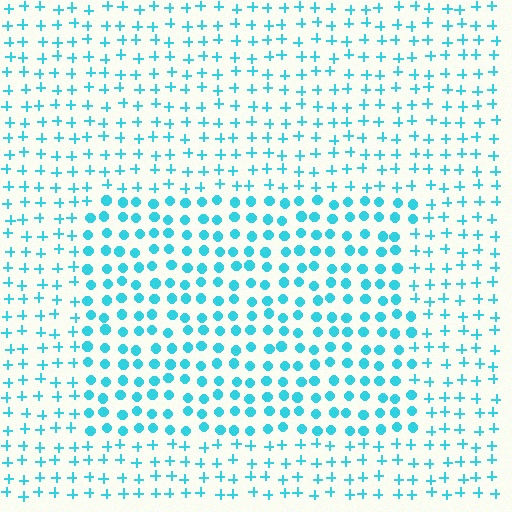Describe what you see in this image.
The image is filled with small cyan elements arranged in a uniform grid. A rectangle-shaped region contains circles, while the surrounding area contains plus signs. The boundary is defined purely by the change in element shape.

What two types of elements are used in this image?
The image uses circles inside the rectangle region and plus signs outside it.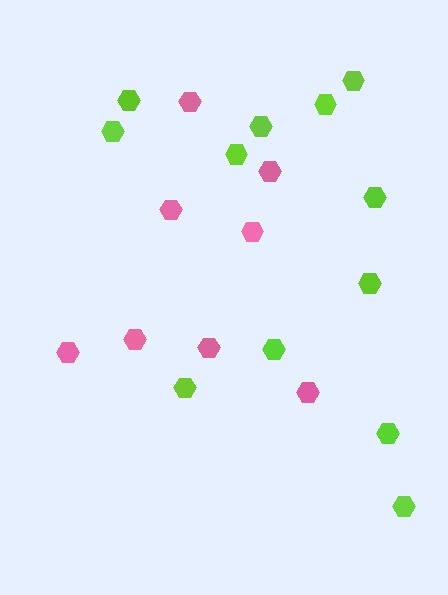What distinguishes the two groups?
There are 2 groups: one group of pink hexagons (8) and one group of lime hexagons (12).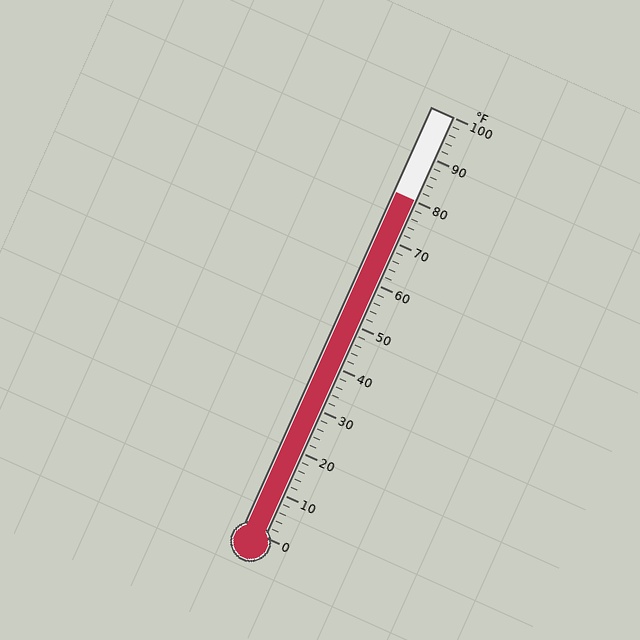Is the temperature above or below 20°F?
The temperature is above 20°F.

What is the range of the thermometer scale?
The thermometer scale ranges from 0°F to 100°F.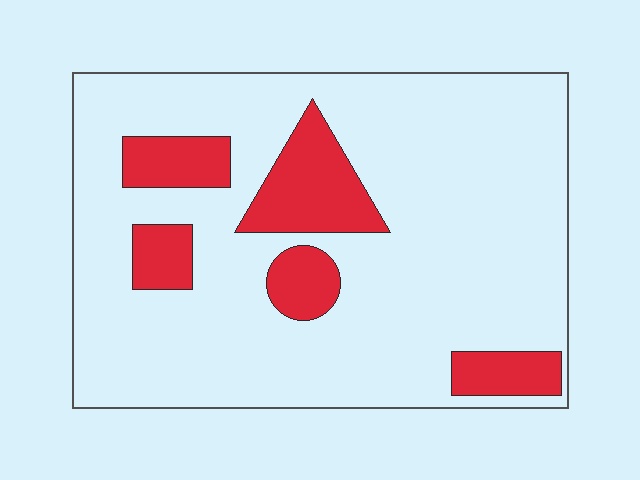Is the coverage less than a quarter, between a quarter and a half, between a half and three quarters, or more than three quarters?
Less than a quarter.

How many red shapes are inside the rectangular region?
5.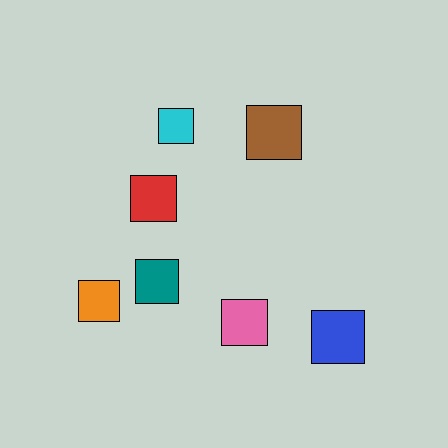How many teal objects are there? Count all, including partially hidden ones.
There is 1 teal object.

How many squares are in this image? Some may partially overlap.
There are 7 squares.